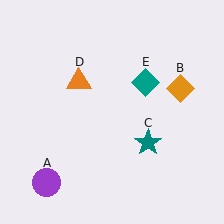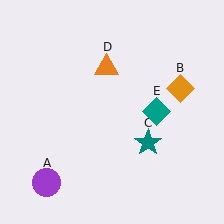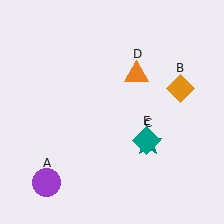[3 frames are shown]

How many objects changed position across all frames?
2 objects changed position: orange triangle (object D), teal diamond (object E).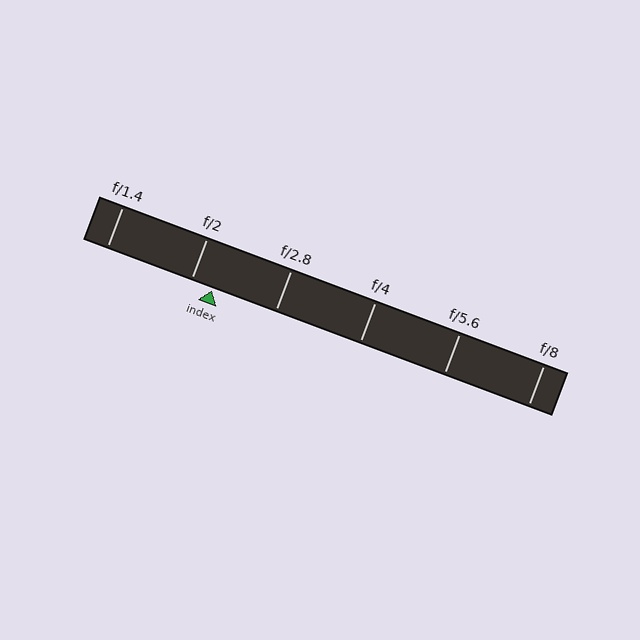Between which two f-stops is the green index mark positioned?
The index mark is between f/2 and f/2.8.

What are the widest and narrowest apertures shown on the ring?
The widest aperture shown is f/1.4 and the narrowest is f/8.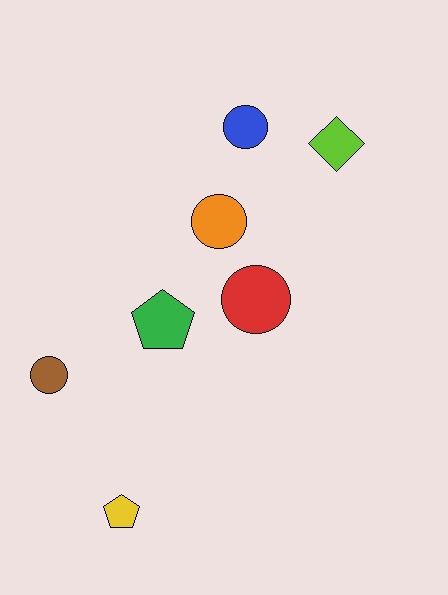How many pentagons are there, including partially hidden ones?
There are 2 pentagons.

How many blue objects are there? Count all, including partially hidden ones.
There is 1 blue object.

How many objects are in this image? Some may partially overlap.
There are 7 objects.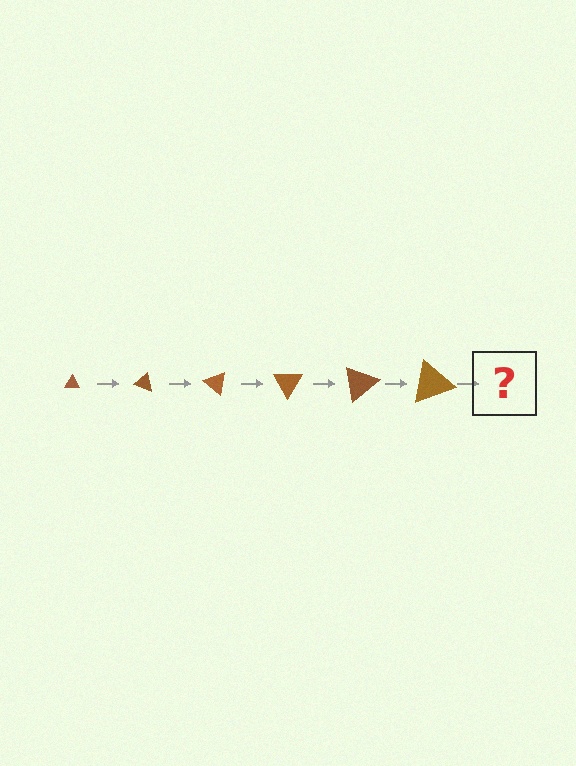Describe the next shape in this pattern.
It should be a triangle, larger than the previous one and rotated 120 degrees from the start.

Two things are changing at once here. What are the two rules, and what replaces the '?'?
The two rules are that the triangle grows larger each step and it rotates 20 degrees each step. The '?' should be a triangle, larger than the previous one and rotated 120 degrees from the start.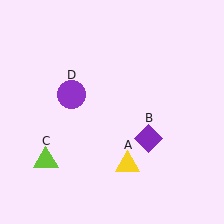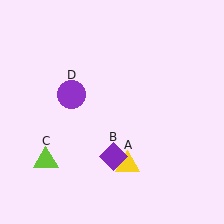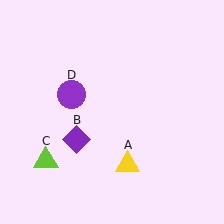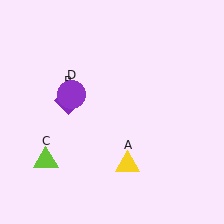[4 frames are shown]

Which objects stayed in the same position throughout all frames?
Yellow triangle (object A) and lime triangle (object C) and purple circle (object D) remained stationary.